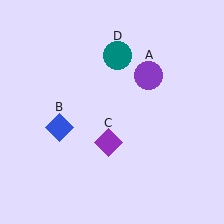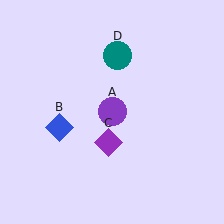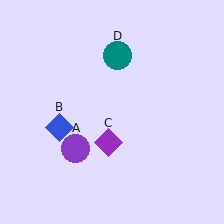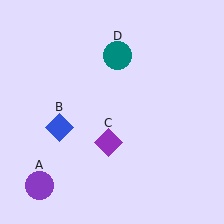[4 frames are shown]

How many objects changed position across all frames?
1 object changed position: purple circle (object A).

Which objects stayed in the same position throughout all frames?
Blue diamond (object B) and purple diamond (object C) and teal circle (object D) remained stationary.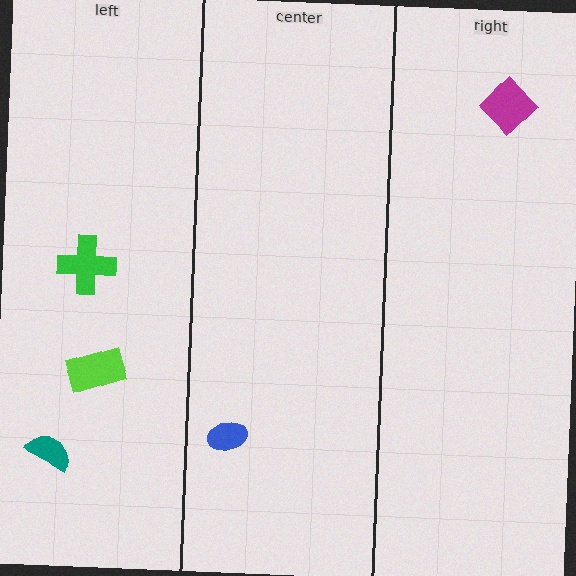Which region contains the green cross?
The left region.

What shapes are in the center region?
The blue ellipse.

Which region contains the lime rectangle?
The left region.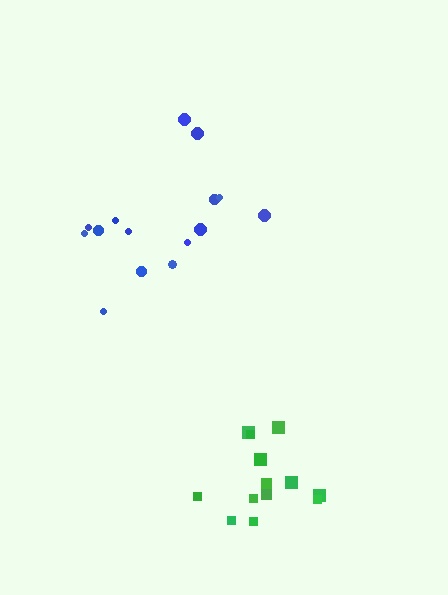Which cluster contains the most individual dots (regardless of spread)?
Blue (15).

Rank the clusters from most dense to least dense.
green, blue.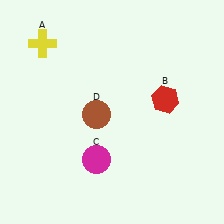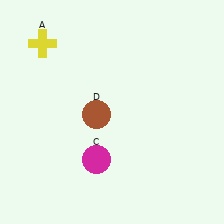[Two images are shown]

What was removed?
The red hexagon (B) was removed in Image 2.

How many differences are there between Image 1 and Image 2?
There is 1 difference between the two images.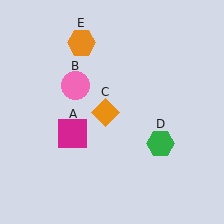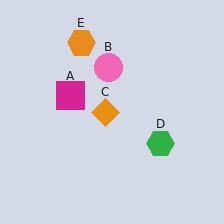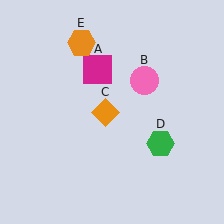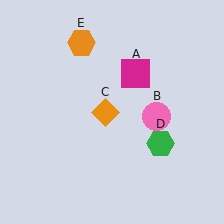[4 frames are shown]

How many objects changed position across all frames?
2 objects changed position: magenta square (object A), pink circle (object B).